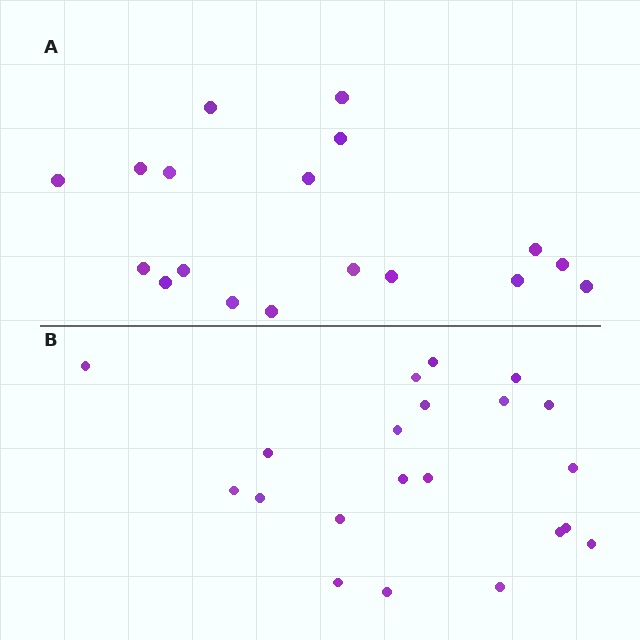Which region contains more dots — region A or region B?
Region B (the bottom region) has more dots.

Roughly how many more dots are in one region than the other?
Region B has just a few more — roughly 2 or 3 more dots than region A.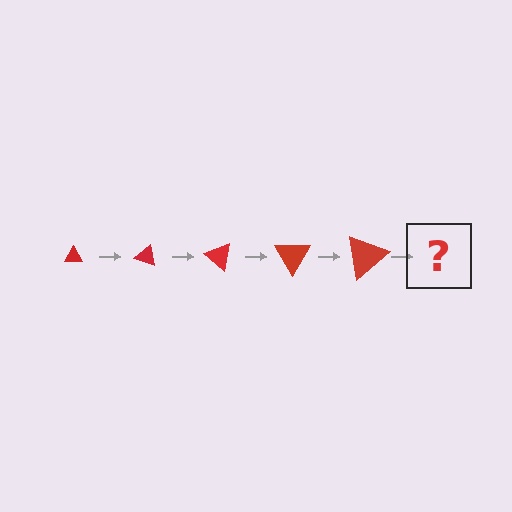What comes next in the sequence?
The next element should be a triangle, larger than the previous one and rotated 100 degrees from the start.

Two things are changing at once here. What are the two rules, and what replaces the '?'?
The two rules are that the triangle grows larger each step and it rotates 20 degrees each step. The '?' should be a triangle, larger than the previous one and rotated 100 degrees from the start.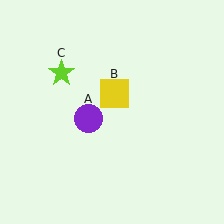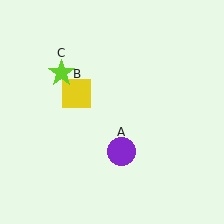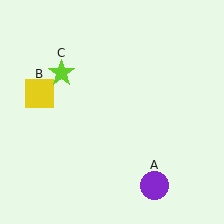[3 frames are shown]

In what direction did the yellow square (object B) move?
The yellow square (object B) moved left.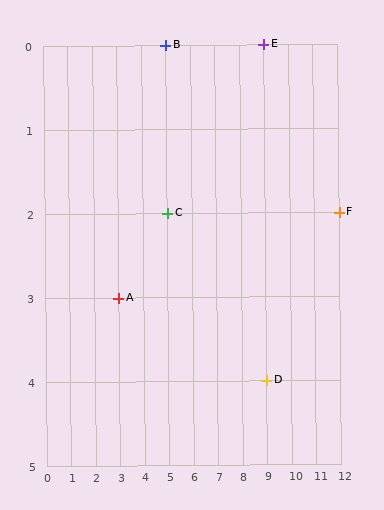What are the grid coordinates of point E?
Point E is at grid coordinates (9, 0).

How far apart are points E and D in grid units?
Points E and D are 4 rows apart.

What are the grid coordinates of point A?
Point A is at grid coordinates (3, 3).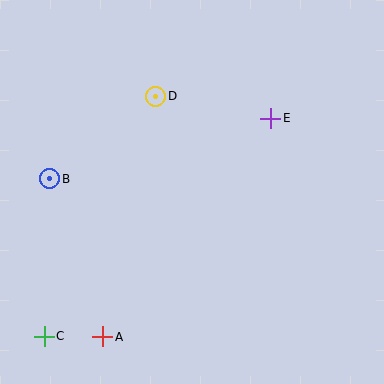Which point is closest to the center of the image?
Point D at (156, 96) is closest to the center.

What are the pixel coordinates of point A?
Point A is at (103, 337).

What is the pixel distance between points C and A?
The distance between C and A is 59 pixels.